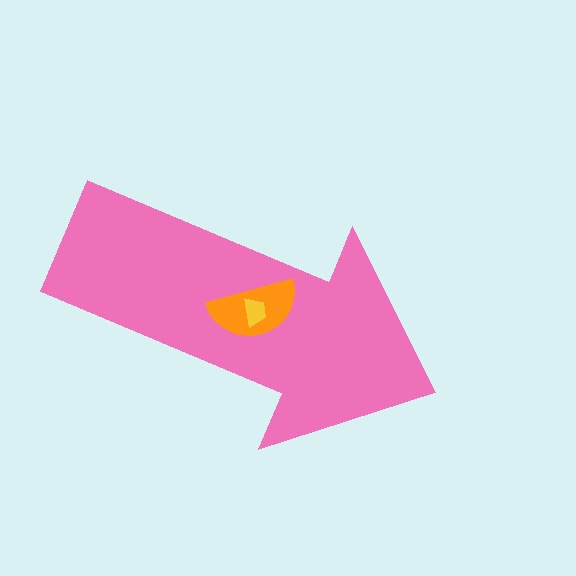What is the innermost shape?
The yellow trapezoid.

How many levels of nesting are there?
3.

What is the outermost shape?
The pink arrow.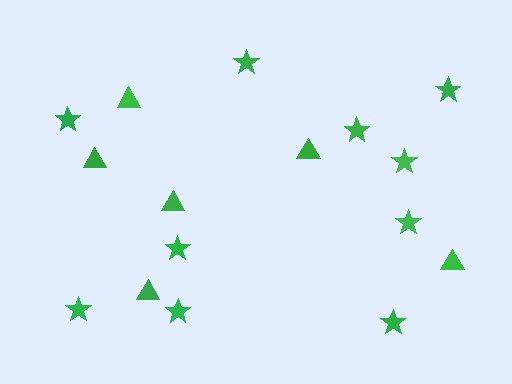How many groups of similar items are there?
There are 2 groups: one group of triangles (6) and one group of stars (10).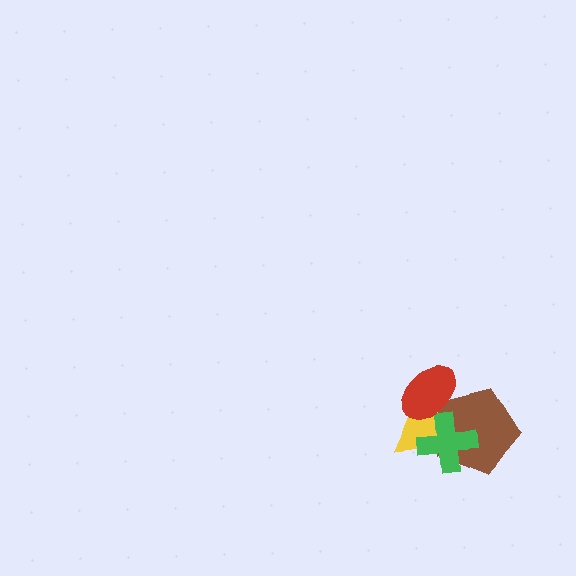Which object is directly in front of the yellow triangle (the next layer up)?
The brown pentagon is directly in front of the yellow triangle.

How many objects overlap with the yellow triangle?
3 objects overlap with the yellow triangle.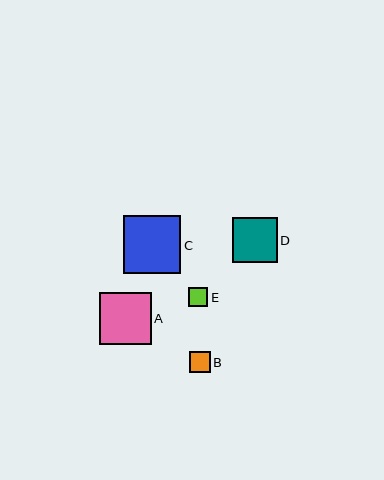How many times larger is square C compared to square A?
Square C is approximately 1.1 times the size of square A.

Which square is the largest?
Square C is the largest with a size of approximately 57 pixels.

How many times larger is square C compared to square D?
Square C is approximately 1.3 times the size of square D.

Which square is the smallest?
Square E is the smallest with a size of approximately 19 pixels.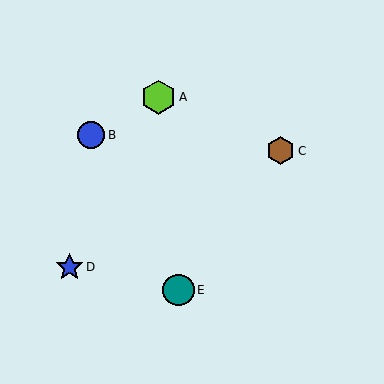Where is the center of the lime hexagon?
The center of the lime hexagon is at (158, 97).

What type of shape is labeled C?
Shape C is a brown hexagon.